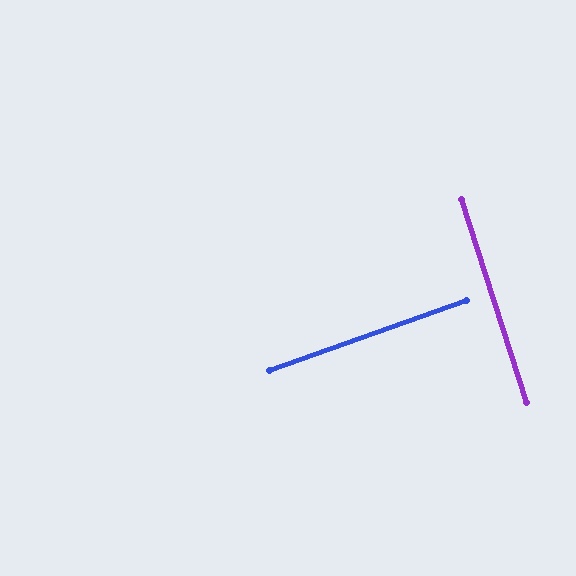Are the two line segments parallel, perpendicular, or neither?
Perpendicular — they meet at approximately 88°.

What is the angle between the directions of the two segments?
Approximately 88 degrees.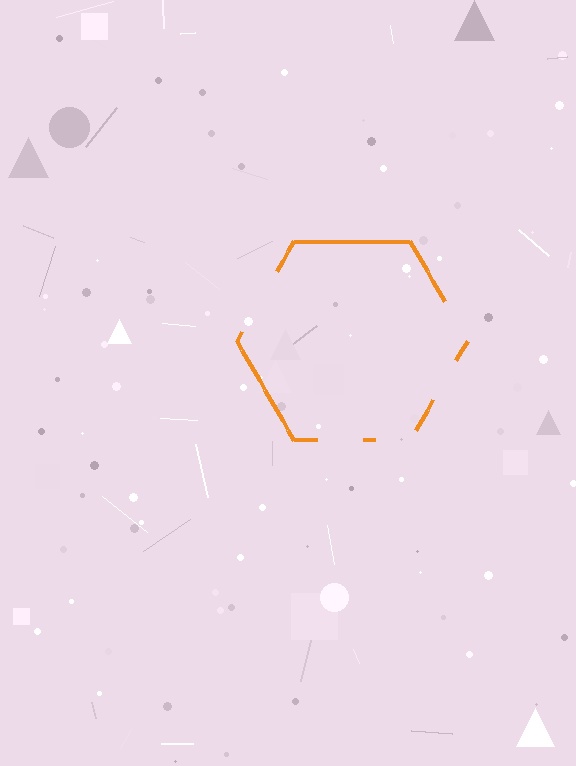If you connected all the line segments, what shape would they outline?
They would outline a hexagon.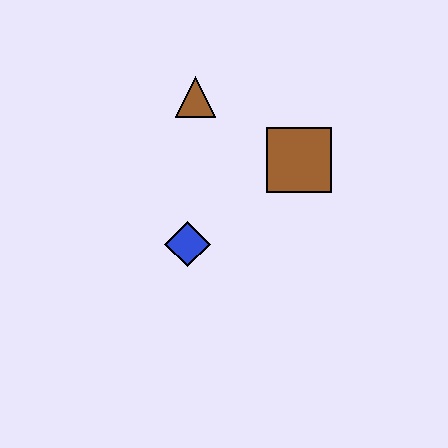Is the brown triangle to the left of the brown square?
Yes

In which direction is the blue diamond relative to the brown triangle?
The blue diamond is below the brown triangle.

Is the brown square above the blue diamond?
Yes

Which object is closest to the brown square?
The brown triangle is closest to the brown square.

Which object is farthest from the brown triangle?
The blue diamond is farthest from the brown triangle.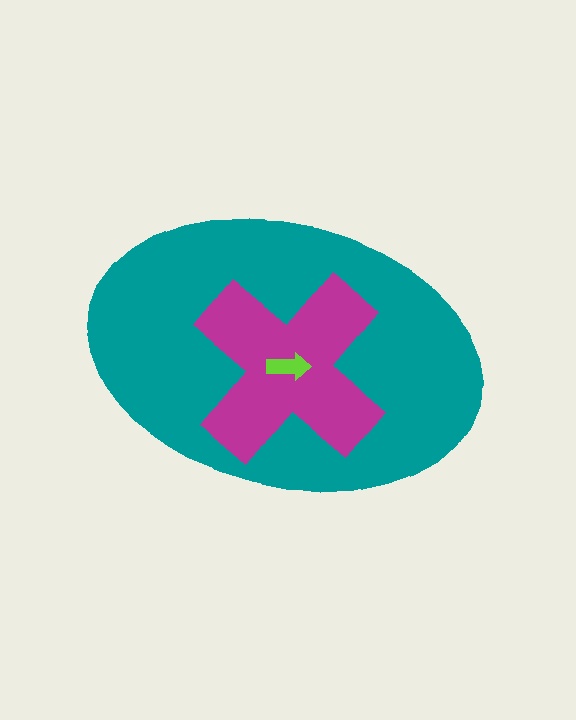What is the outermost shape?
The teal ellipse.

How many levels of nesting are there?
3.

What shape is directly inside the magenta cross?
The lime arrow.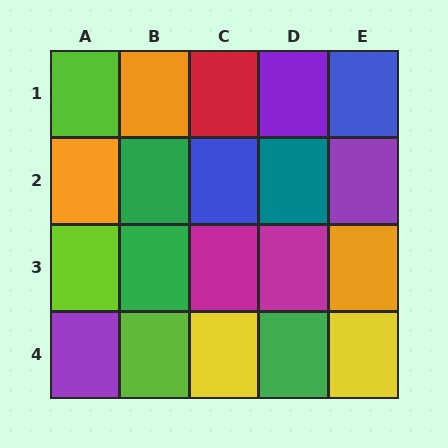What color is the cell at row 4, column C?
Yellow.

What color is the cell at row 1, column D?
Purple.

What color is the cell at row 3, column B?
Green.